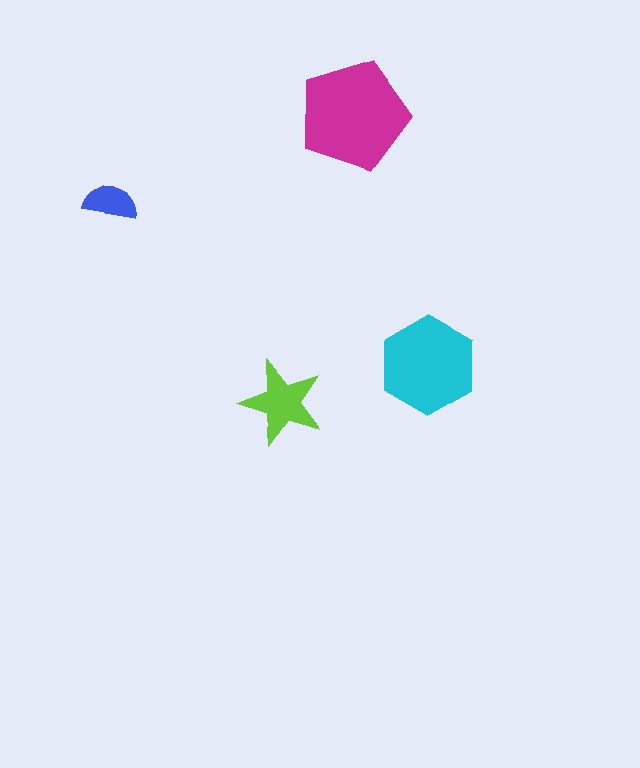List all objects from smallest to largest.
The blue semicircle, the lime star, the cyan hexagon, the magenta pentagon.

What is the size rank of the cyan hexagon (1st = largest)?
2nd.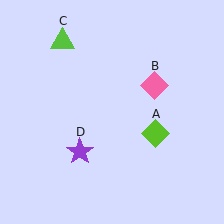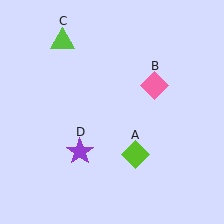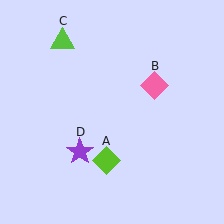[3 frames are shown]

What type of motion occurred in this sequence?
The lime diamond (object A) rotated clockwise around the center of the scene.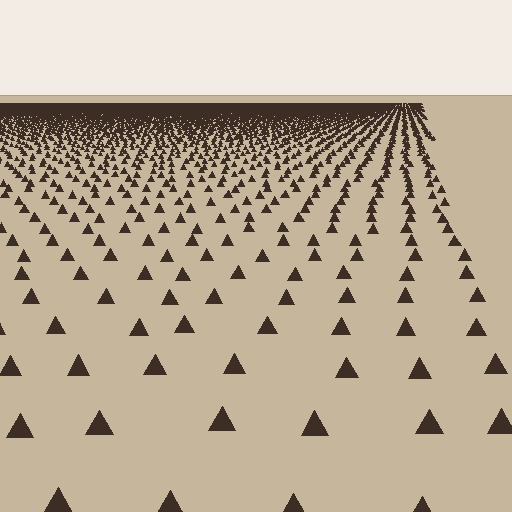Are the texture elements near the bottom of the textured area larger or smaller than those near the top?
Larger. Near the bottom, elements are closer to the viewer and appear at a bigger on-screen size.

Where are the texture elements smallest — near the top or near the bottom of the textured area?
Near the top.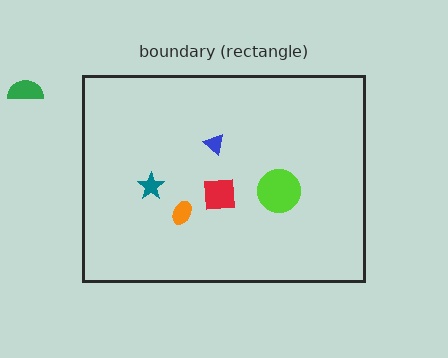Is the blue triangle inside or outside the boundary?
Inside.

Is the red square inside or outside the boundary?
Inside.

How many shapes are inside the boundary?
5 inside, 1 outside.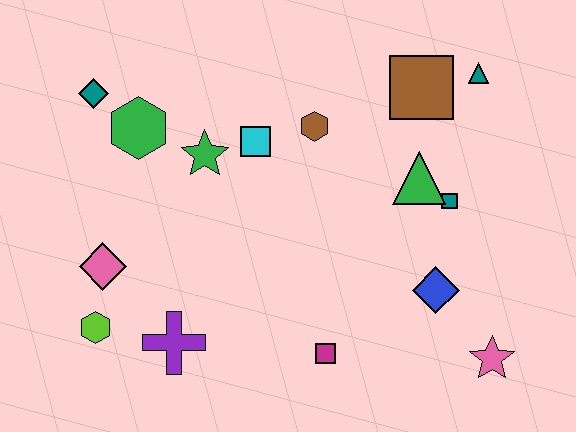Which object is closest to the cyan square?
The green star is closest to the cyan square.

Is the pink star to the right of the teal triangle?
Yes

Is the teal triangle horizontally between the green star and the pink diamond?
No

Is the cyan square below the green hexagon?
Yes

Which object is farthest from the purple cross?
The teal triangle is farthest from the purple cross.